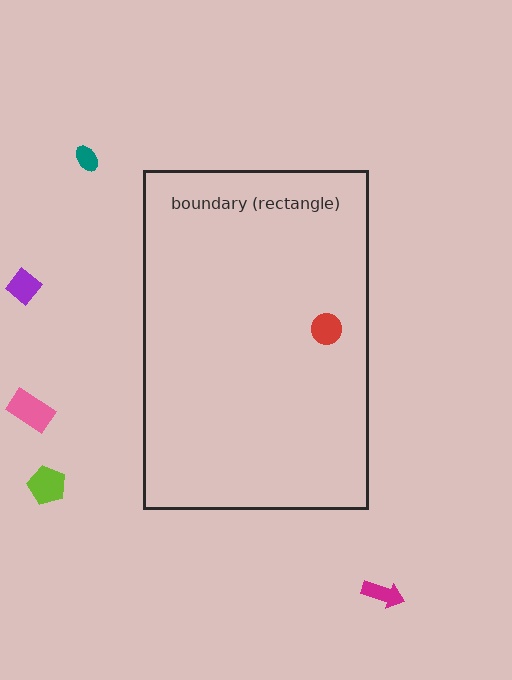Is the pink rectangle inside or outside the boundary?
Outside.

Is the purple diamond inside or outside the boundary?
Outside.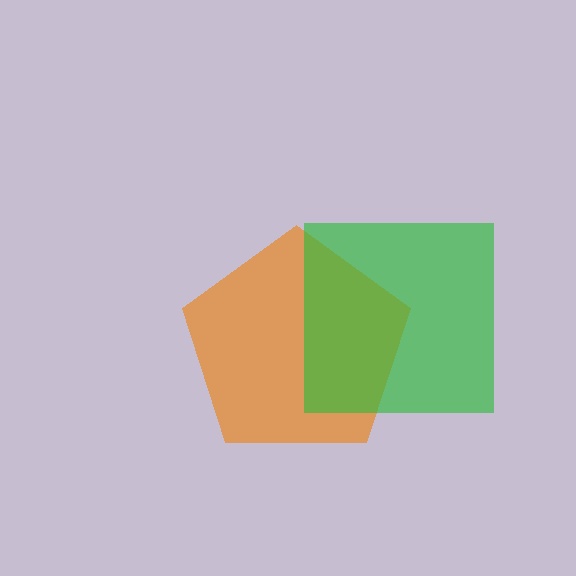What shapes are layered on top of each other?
The layered shapes are: an orange pentagon, a green square.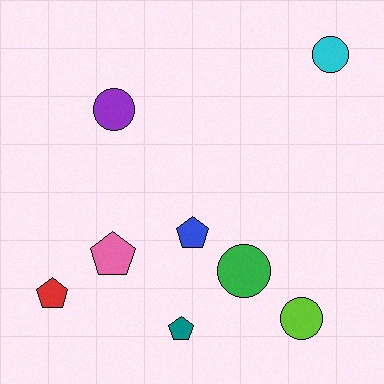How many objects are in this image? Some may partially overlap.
There are 8 objects.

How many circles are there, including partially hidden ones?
There are 4 circles.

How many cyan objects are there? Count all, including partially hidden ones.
There is 1 cyan object.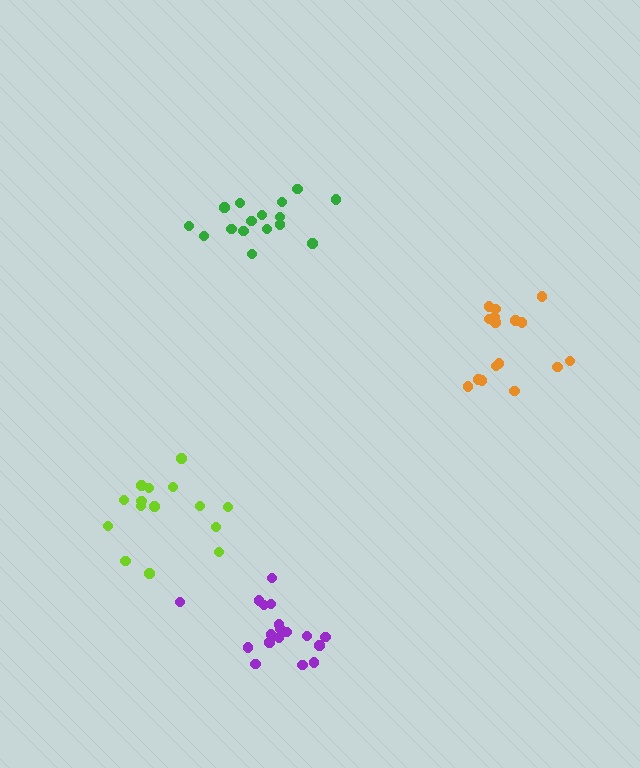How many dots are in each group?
Group 1: 16 dots, Group 2: 19 dots, Group 3: 16 dots, Group 4: 15 dots (66 total).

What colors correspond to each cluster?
The clusters are colored: green, purple, orange, lime.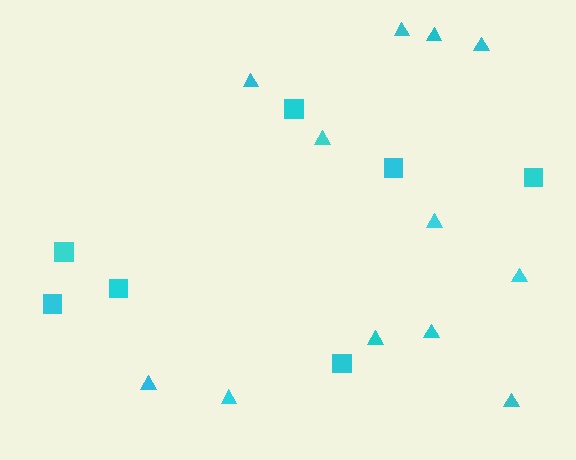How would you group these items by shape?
There are 2 groups: one group of triangles (12) and one group of squares (7).